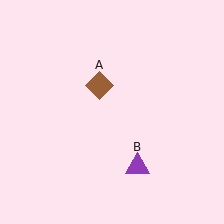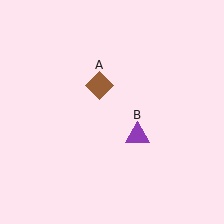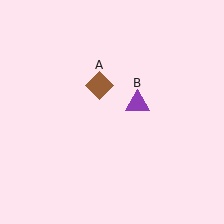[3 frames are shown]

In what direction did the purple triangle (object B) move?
The purple triangle (object B) moved up.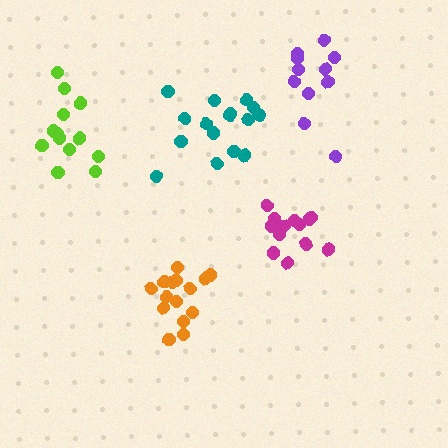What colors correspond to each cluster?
The clusters are colored: magenta, orange, teal, lime, purple.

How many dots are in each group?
Group 1: 13 dots, Group 2: 15 dots, Group 3: 16 dots, Group 4: 13 dots, Group 5: 11 dots (68 total).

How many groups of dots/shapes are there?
There are 5 groups.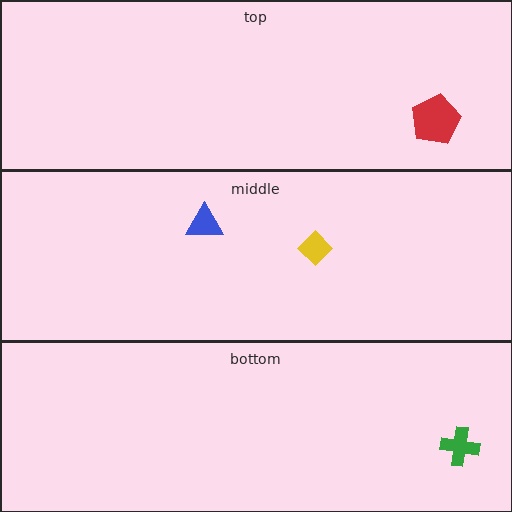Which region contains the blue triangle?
The middle region.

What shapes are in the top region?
The red pentagon.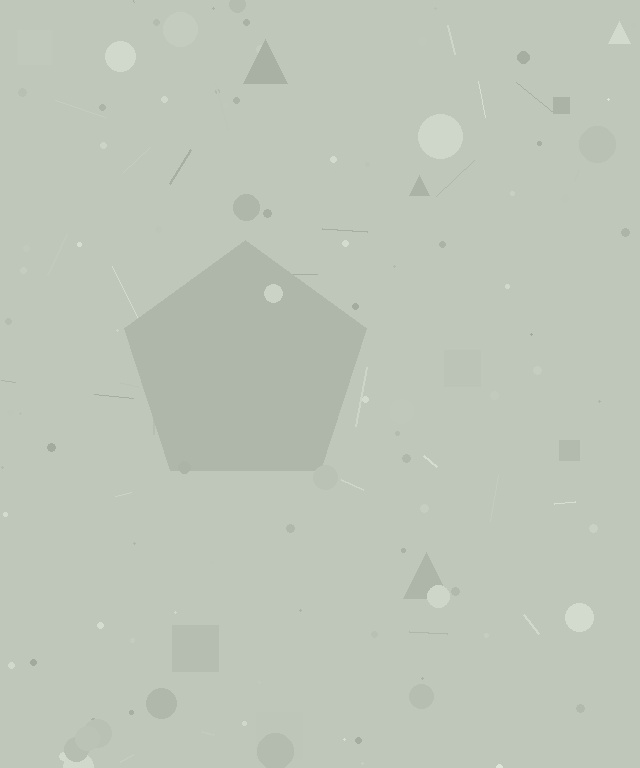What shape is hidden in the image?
A pentagon is hidden in the image.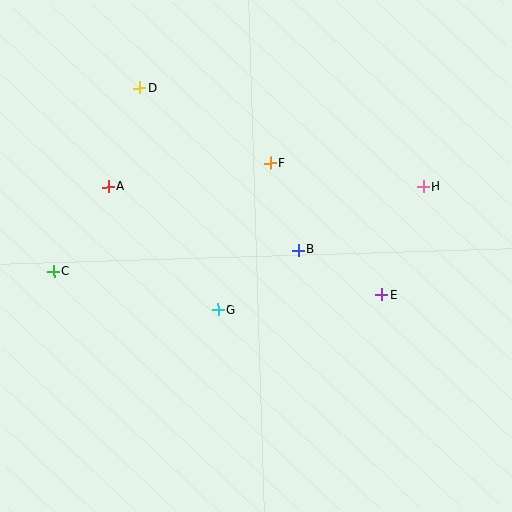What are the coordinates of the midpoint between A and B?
The midpoint between A and B is at (203, 218).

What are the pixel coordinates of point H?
Point H is at (423, 187).